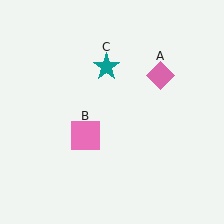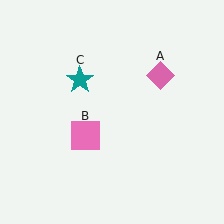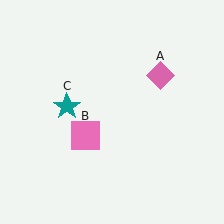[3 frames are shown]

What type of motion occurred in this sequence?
The teal star (object C) rotated counterclockwise around the center of the scene.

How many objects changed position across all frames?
1 object changed position: teal star (object C).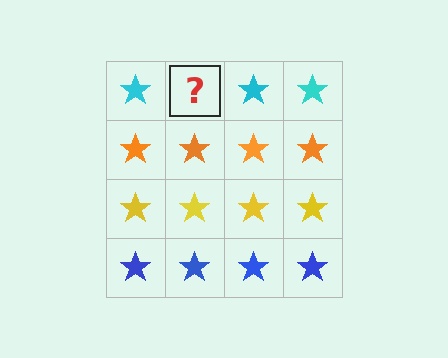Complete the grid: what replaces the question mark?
The question mark should be replaced with a cyan star.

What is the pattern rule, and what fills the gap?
The rule is that each row has a consistent color. The gap should be filled with a cyan star.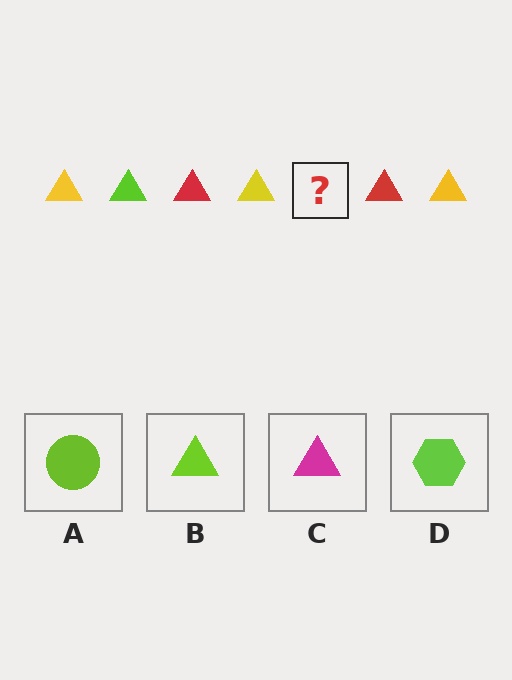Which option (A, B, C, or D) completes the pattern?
B.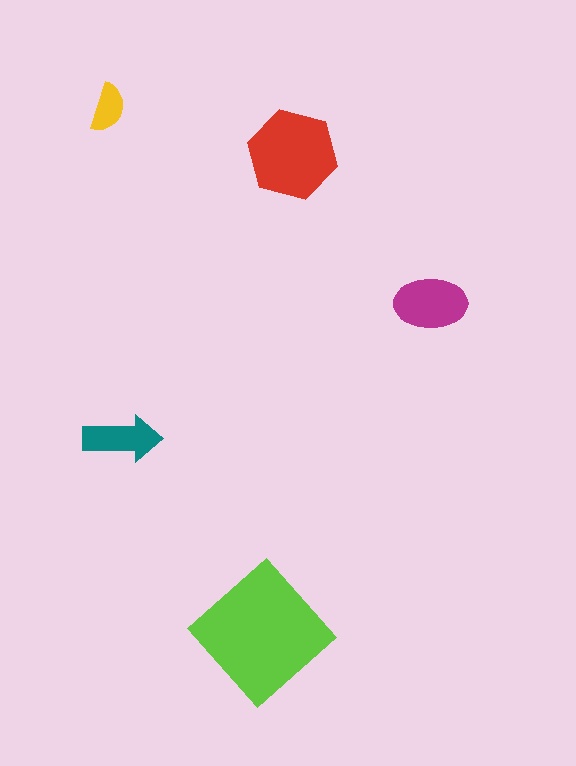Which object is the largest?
The lime diamond.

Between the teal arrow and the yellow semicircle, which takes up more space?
The teal arrow.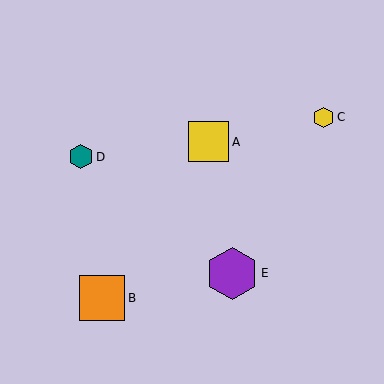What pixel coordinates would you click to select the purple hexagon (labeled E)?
Click at (232, 273) to select the purple hexagon E.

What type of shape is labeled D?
Shape D is a teal hexagon.